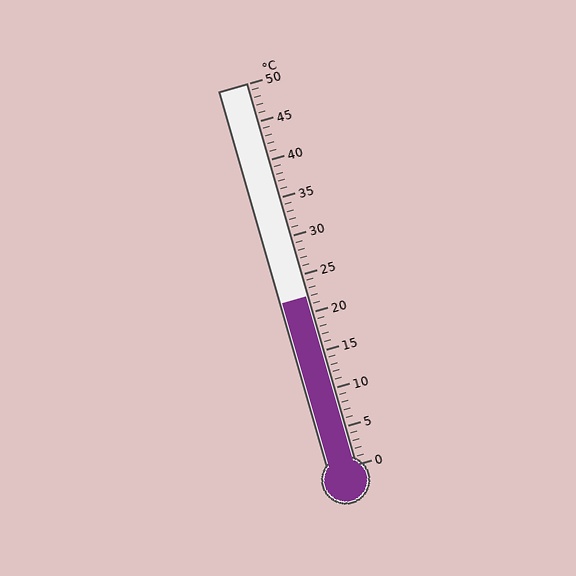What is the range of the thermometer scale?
The thermometer scale ranges from 0°C to 50°C.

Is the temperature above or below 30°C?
The temperature is below 30°C.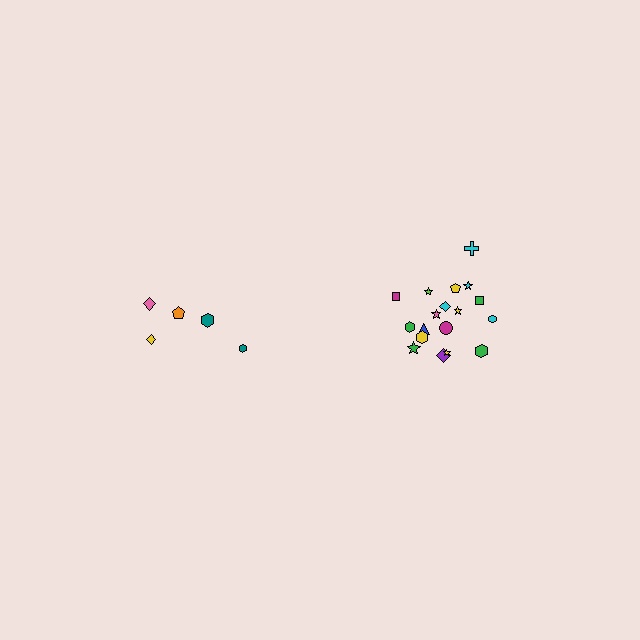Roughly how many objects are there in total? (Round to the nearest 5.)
Roughly 25 objects in total.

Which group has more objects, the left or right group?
The right group.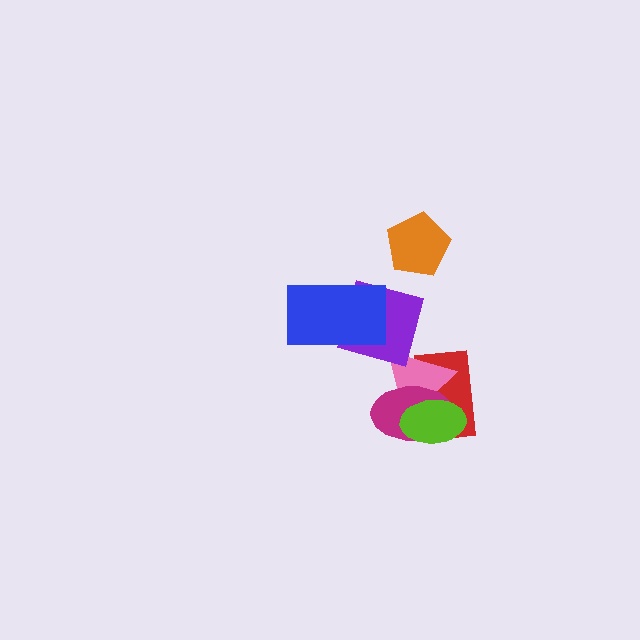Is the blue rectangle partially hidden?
No, no other shape covers it.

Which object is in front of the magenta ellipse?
The lime ellipse is in front of the magenta ellipse.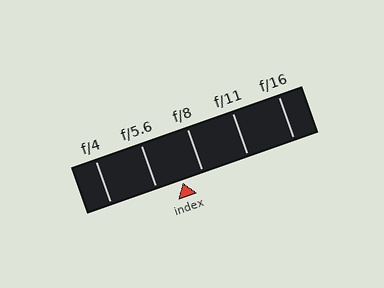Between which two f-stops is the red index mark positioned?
The index mark is between f/5.6 and f/8.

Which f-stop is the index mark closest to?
The index mark is closest to f/8.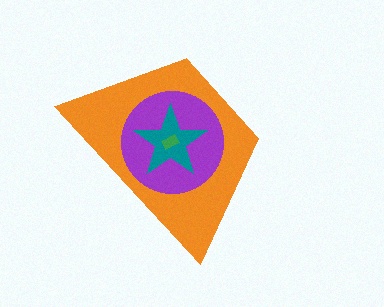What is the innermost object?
The green rectangle.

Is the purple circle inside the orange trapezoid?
Yes.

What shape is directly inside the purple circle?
The teal star.